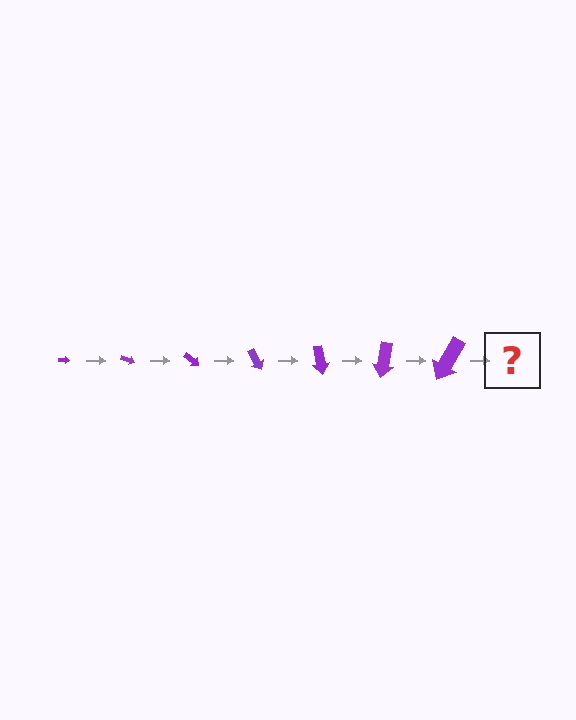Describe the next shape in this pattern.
It should be an arrow, larger than the previous one and rotated 140 degrees from the start.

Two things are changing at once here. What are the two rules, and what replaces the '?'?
The two rules are that the arrow grows larger each step and it rotates 20 degrees each step. The '?' should be an arrow, larger than the previous one and rotated 140 degrees from the start.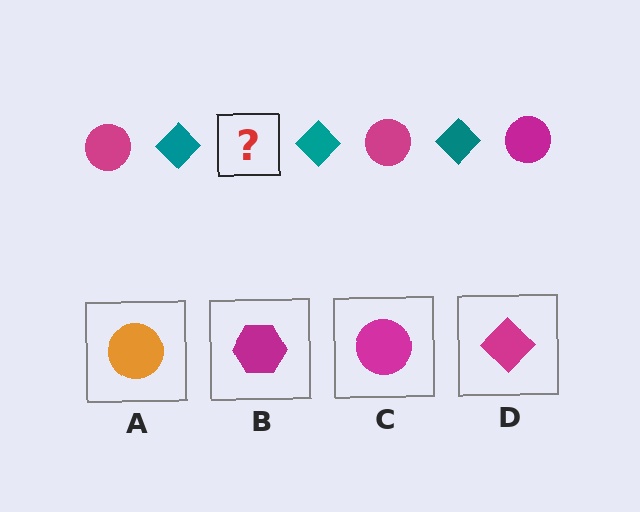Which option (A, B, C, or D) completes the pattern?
C.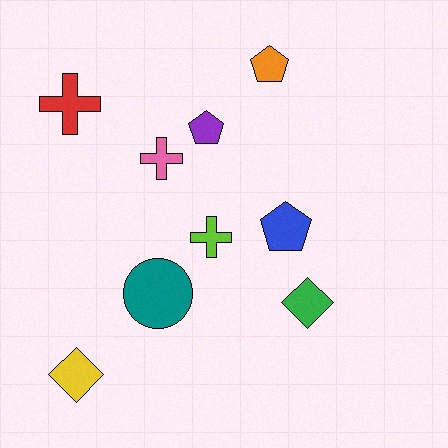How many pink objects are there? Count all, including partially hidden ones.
There is 1 pink object.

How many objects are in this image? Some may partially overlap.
There are 9 objects.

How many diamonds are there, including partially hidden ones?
There are 2 diamonds.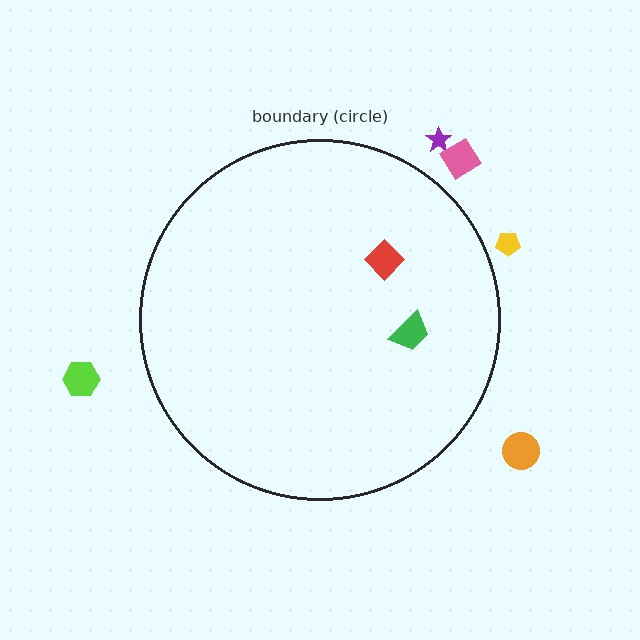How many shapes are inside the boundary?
2 inside, 5 outside.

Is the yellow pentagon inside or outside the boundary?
Outside.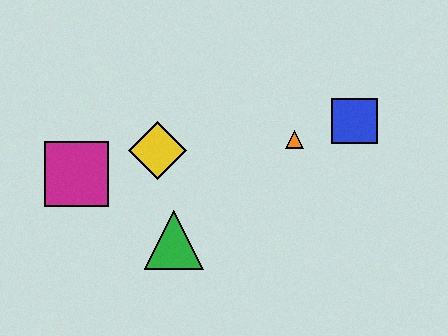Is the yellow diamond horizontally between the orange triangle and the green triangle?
No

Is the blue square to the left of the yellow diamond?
No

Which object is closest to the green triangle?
The yellow diamond is closest to the green triangle.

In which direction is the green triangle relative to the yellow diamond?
The green triangle is below the yellow diamond.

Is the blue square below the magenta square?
No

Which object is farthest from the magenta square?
The blue square is farthest from the magenta square.